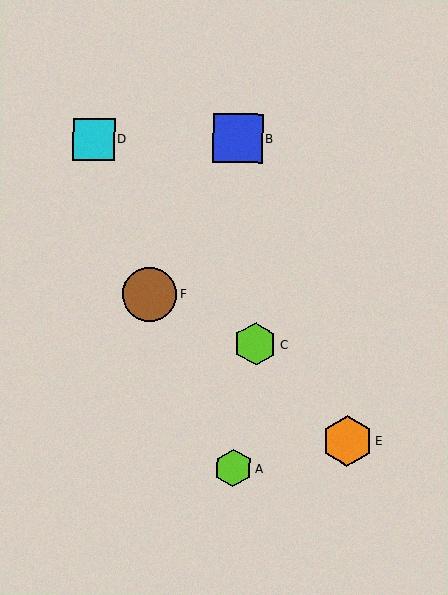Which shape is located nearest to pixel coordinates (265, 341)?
The lime hexagon (labeled C) at (256, 344) is nearest to that location.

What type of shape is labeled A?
Shape A is a lime hexagon.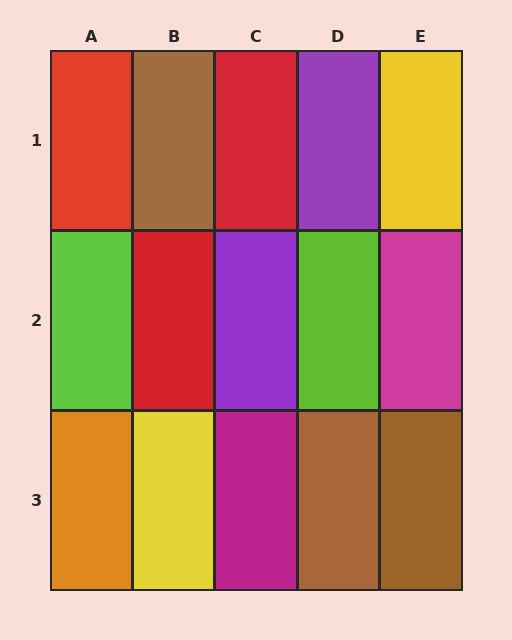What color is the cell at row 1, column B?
Brown.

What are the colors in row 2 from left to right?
Lime, red, purple, lime, magenta.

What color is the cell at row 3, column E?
Brown.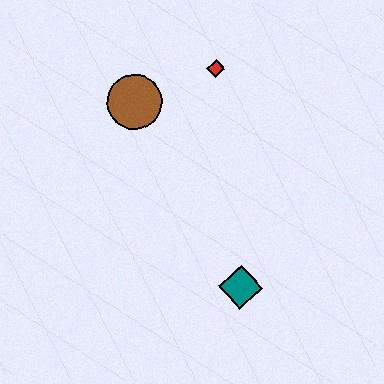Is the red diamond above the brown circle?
Yes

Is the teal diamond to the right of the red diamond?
Yes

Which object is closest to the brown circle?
The red diamond is closest to the brown circle.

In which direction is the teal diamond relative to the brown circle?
The teal diamond is below the brown circle.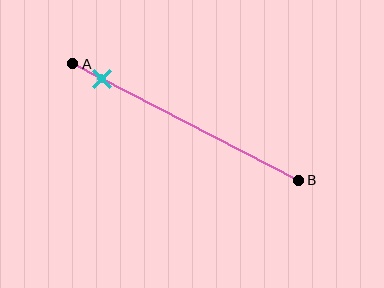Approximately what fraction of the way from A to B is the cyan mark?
The cyan mark is approximately 15% of the way from A to B.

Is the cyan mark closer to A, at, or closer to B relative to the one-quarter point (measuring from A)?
The cyan mark is closer to point A than the one-quarter point of segment AB.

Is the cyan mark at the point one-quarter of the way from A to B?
No, the mark is at about 15% from A, not at the 25% one-quarter point.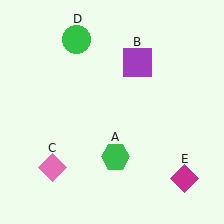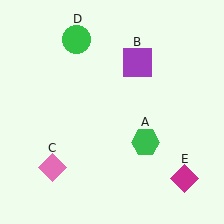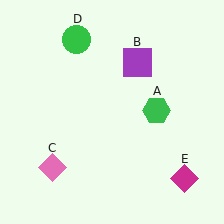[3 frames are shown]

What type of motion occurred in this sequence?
The green hexagon (object A) rotated counterclockwise around the center of the scene.